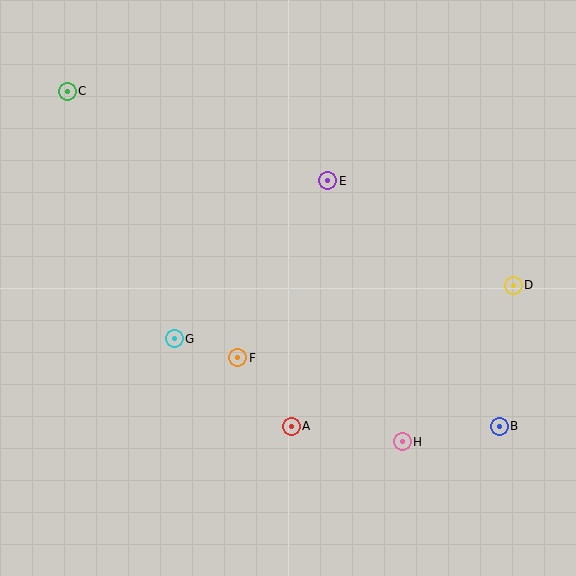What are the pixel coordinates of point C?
Point C is at (67, 91).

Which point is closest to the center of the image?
Point F at (238, 358) is closest to the center.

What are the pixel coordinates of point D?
Point D is at (513, 285).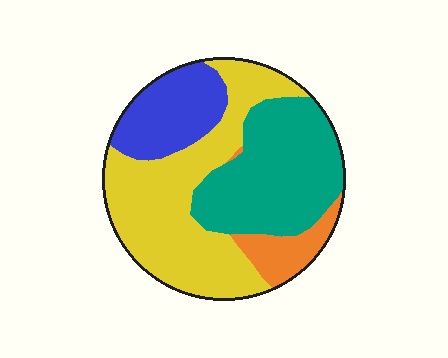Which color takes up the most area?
Yellow, at roughly 40%.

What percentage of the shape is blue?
Blue takes up less than a quarter of the shape.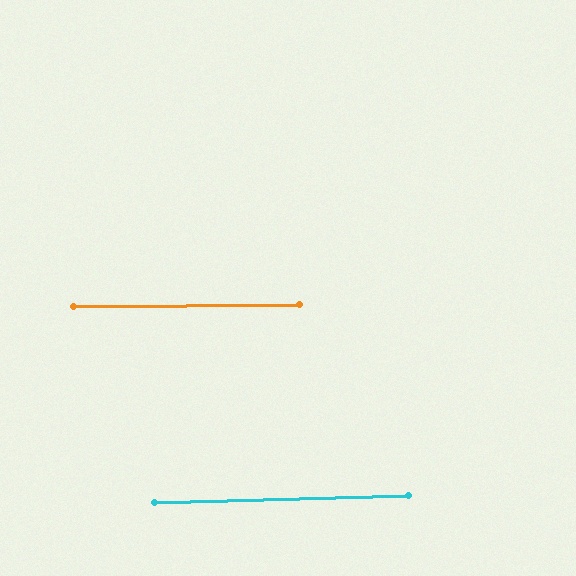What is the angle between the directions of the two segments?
Approximately 1 degree.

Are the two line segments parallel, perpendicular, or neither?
Parallel — their directions differ by only 1.1°.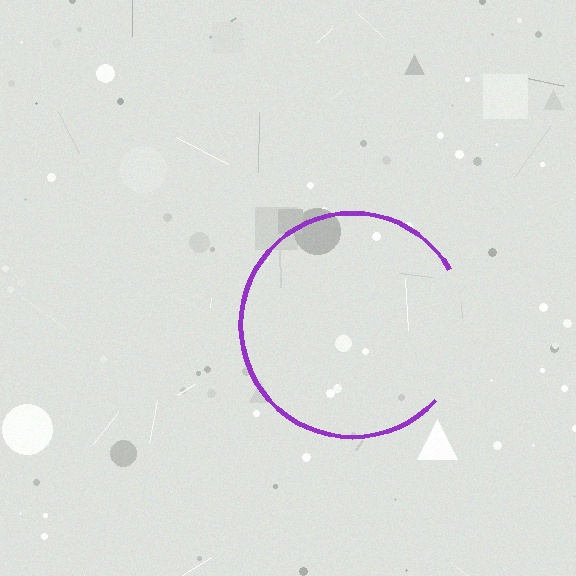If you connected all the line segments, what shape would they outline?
They would outline a circle.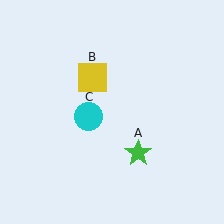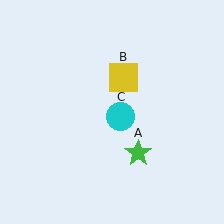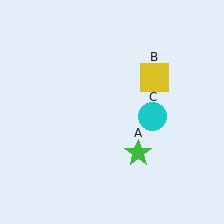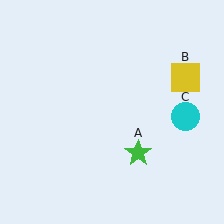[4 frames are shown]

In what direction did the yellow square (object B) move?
The yellow square (object B) moved right.